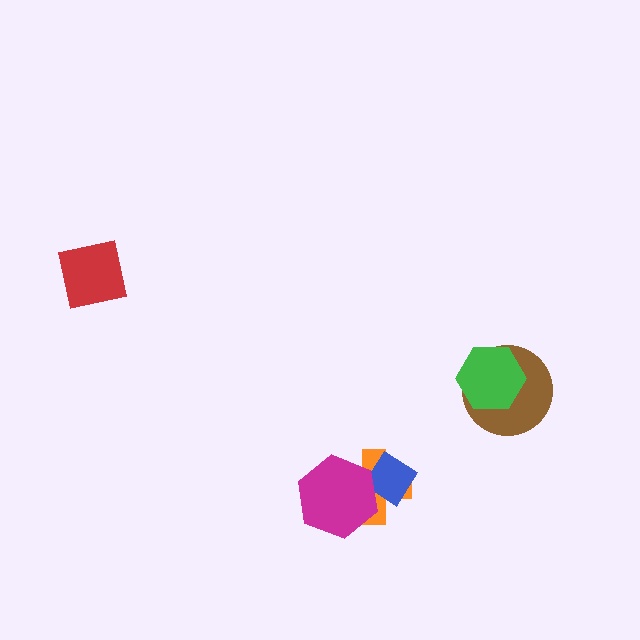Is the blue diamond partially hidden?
Yes, it is partially covered by another shape.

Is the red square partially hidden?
No, no other shape covers it.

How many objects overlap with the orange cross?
2 objects overlap with the orange cross.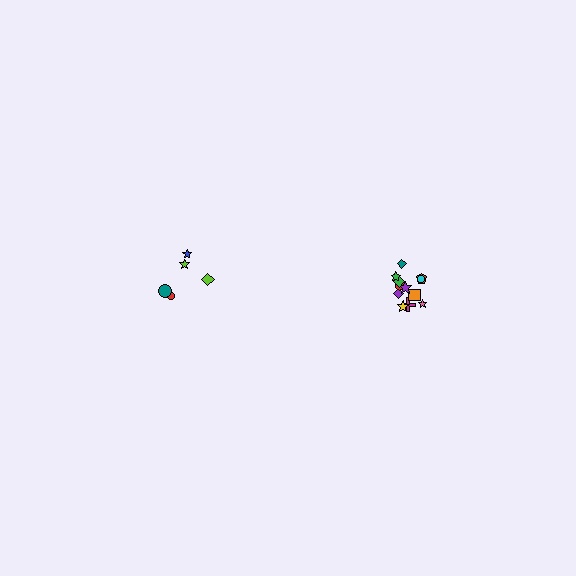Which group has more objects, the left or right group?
The right group.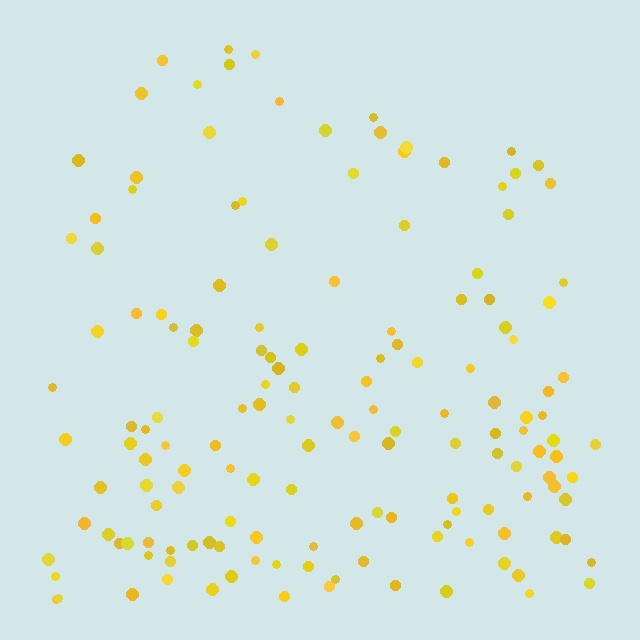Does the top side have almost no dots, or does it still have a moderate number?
Still a moderate number, just noticeably fewer than the bottom.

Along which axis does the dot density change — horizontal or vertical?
Vertical.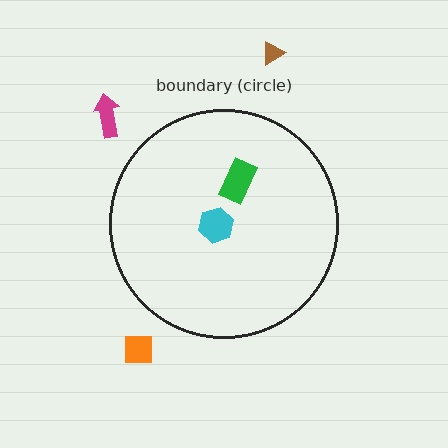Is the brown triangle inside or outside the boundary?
Outside.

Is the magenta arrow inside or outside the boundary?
Outside.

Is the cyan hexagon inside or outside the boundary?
Inside.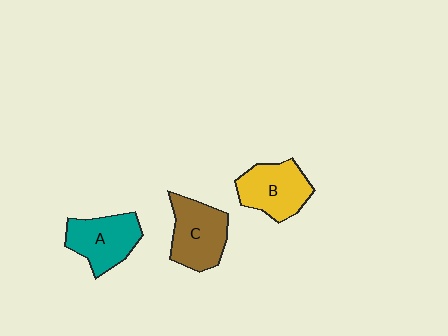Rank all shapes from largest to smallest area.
From largest to smallest: C (brown), B (yellow), A (teal).